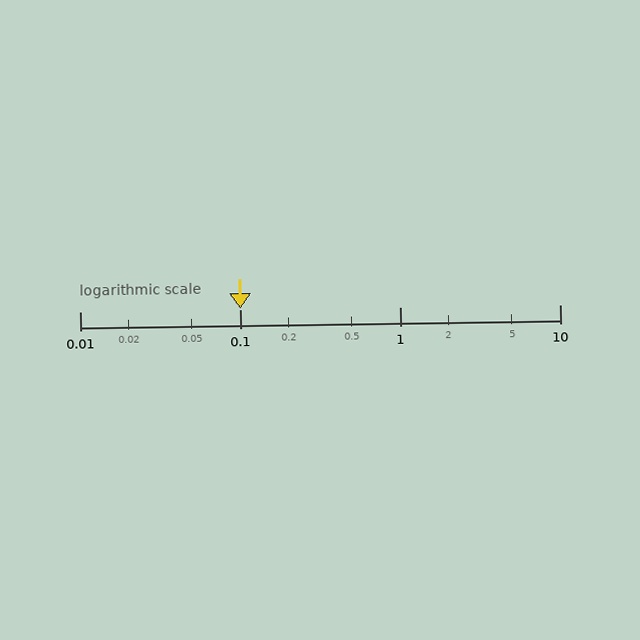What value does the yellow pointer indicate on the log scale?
The pointer indicates approximately 0.1.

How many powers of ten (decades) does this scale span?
The scale spans 3 decades, from 0.01 to 10.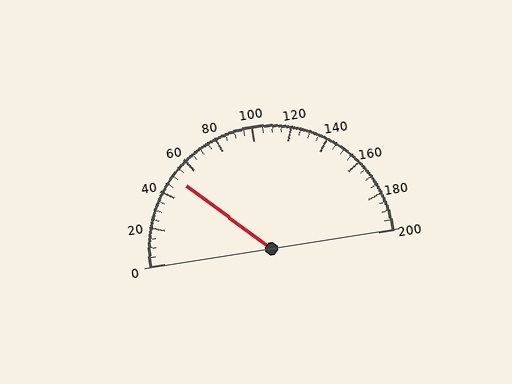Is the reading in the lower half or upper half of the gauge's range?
The reading is in the lower half of the range (0 to 200).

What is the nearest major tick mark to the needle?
The nearest major tick mark is 40.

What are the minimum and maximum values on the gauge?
The gauge ranges from 0 to 200.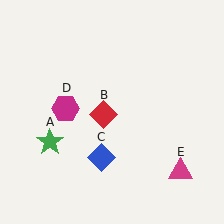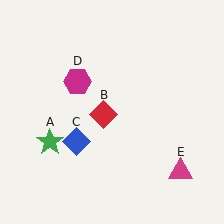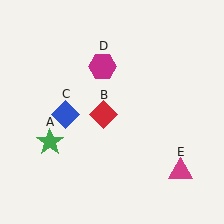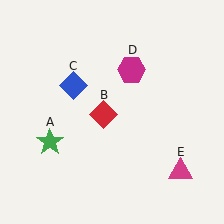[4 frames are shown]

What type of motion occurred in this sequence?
The blue diamond (object C), magenta hexagon (object D) rotated clockwise around the center of the scene.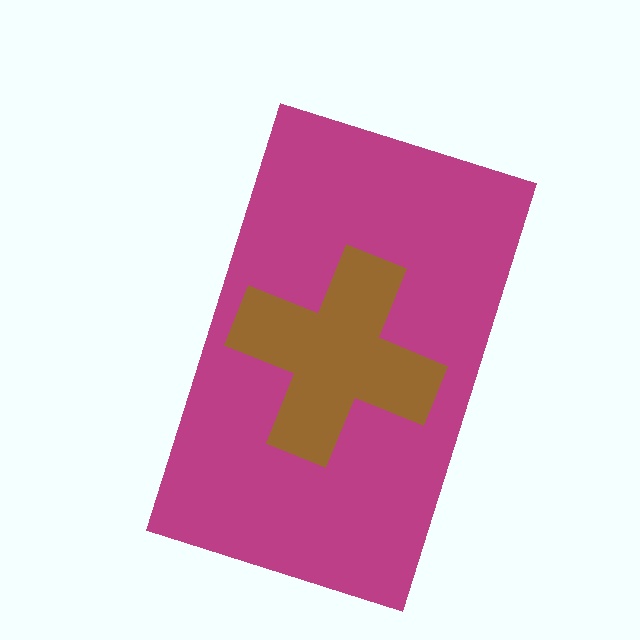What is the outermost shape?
The magenta rectangle.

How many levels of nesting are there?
2.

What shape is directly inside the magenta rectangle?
The brown cross.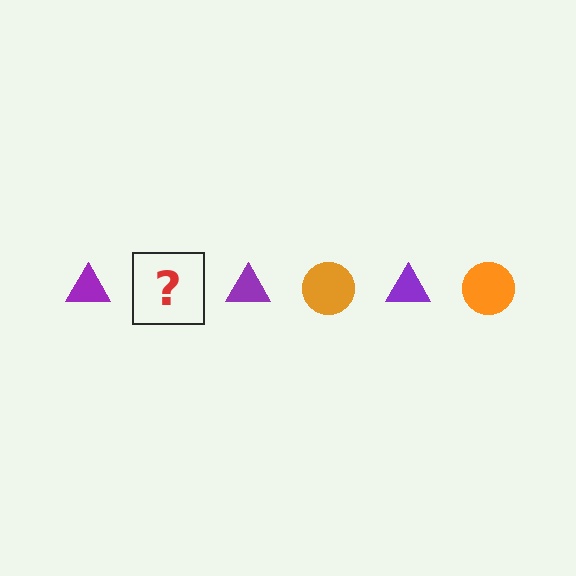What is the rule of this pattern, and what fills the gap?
The rule is that the pattern alternates between purple triangle and orange circle. The gap should be filled with an orange circle.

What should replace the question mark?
The question mark should be replaced with an orange circle.